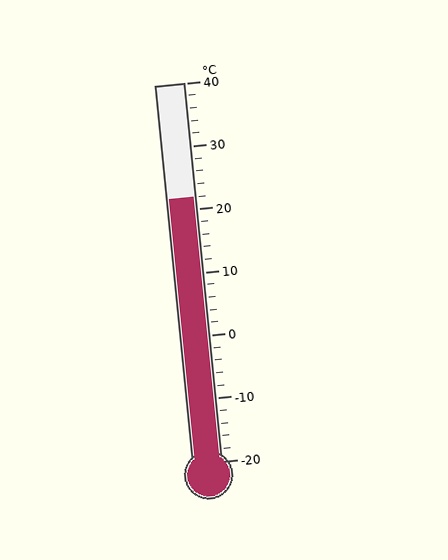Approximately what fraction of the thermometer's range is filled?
The thermometer is filled to approximately 70% of its range.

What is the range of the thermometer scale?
The thermometer scale ranges from -20°C to 40°C.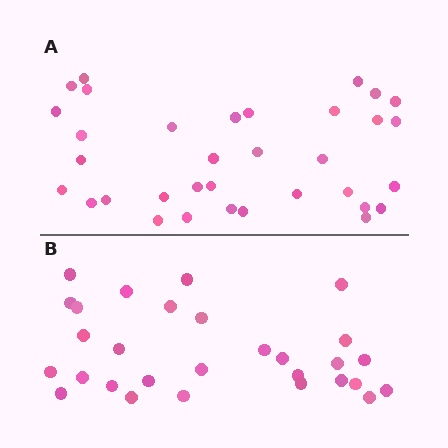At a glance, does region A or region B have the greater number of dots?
Region A (the top region) has more dots.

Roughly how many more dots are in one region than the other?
Region A has about 5 more dots than region B.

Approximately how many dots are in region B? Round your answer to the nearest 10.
About 30 dots. (The exact count is 29, which rounds to 30.)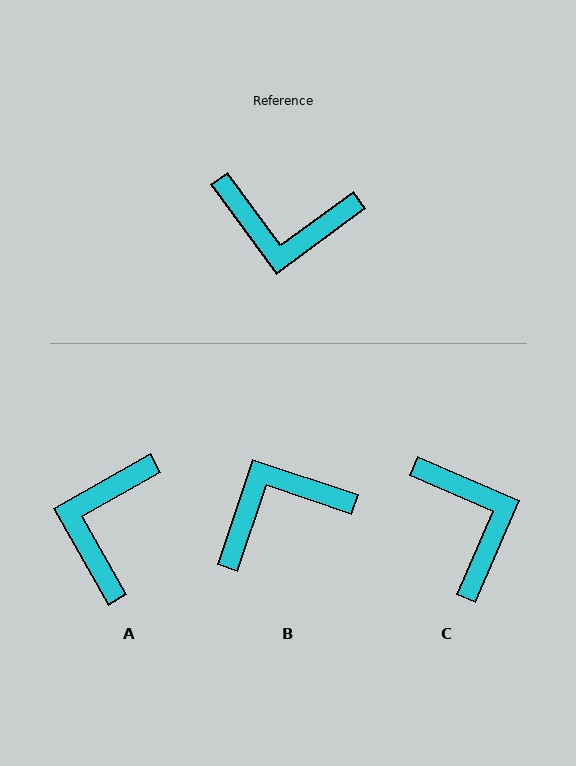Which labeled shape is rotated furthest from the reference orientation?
B, about 145 degrees away.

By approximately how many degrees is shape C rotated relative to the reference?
Approximately 120 degrees counter-clockwise.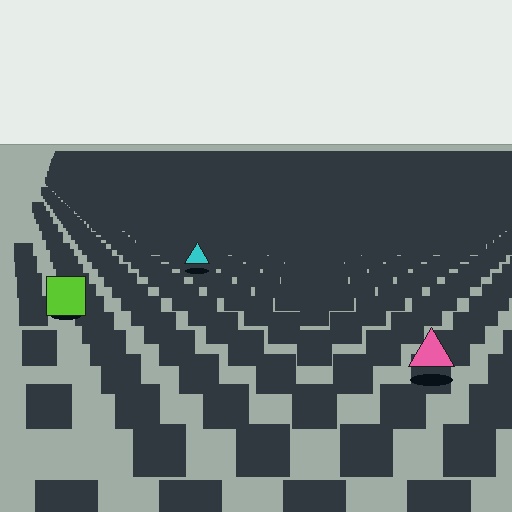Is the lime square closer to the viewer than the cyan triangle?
Yes. The lime square is closer — you can tell from the texture gradient: the ground texture is coarser near it.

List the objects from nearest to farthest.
From nearest to farthest: the pink triangle, the lime square, the cyan triangle.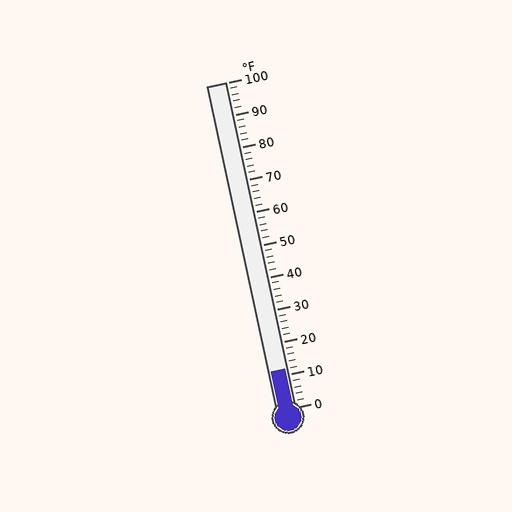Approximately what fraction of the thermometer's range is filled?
The thermometer is filled to approximately 10% of its range.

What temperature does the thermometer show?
The thermometer shows approximately 12°F.